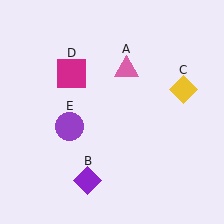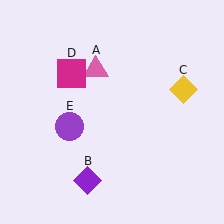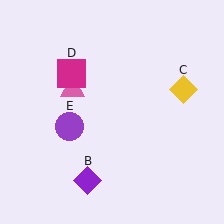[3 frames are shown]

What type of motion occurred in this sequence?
The pink triangle (object A) rotated counterclockwise around the center of the scene.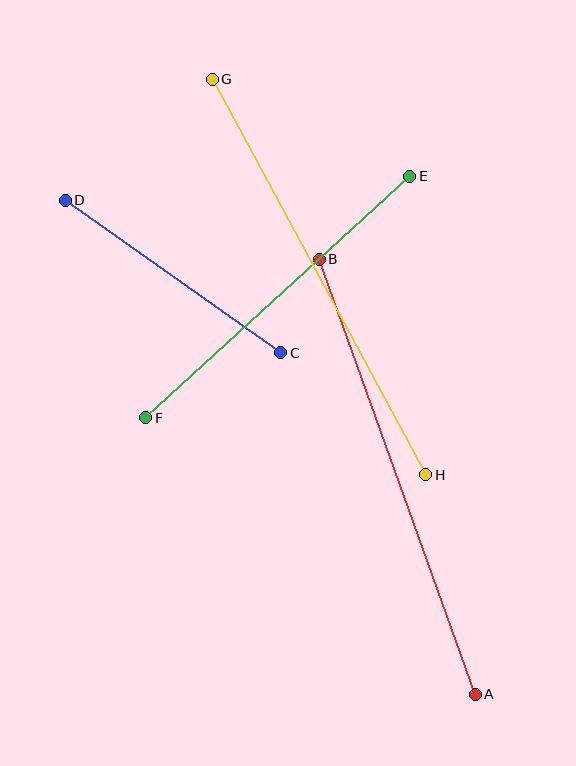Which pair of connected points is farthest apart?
Points A and B are farthest apart.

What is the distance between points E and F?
The distance is approximately 358 pixels.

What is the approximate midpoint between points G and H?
The midpoint is at approximately (319, 277) pixels.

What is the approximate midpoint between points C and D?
The midpoint is at approximately (173, 277) pixels.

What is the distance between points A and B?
The distance is approximately 462 pixels.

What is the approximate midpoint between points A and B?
The midpoint is at approximately (397, 477) pixels.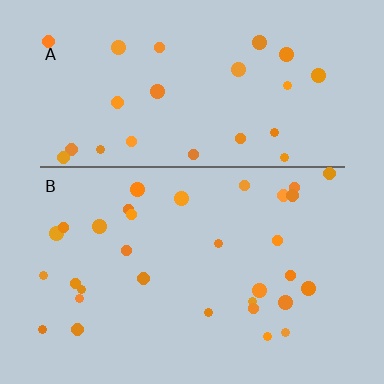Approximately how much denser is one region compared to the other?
Approximately 1.2× — region B over region A.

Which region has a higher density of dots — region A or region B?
B (the bottom).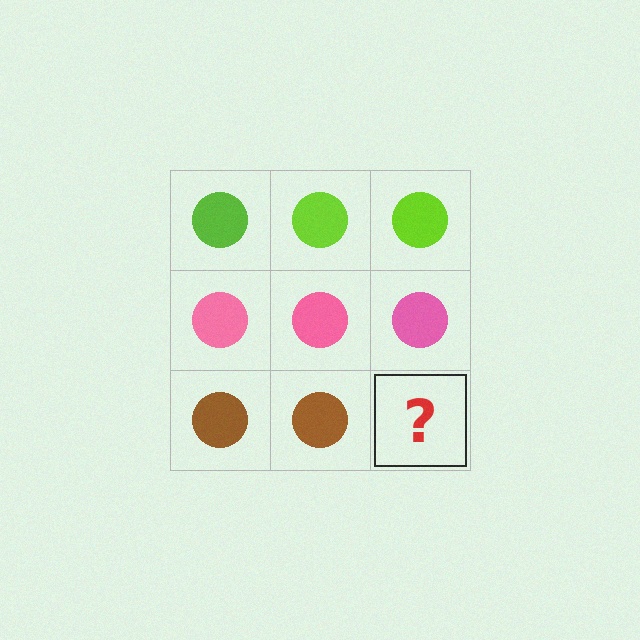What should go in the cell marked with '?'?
The missing cell should contain a brown circle.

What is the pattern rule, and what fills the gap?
The rule is that each row has a consistent color. The gap should be filled with a brown circle.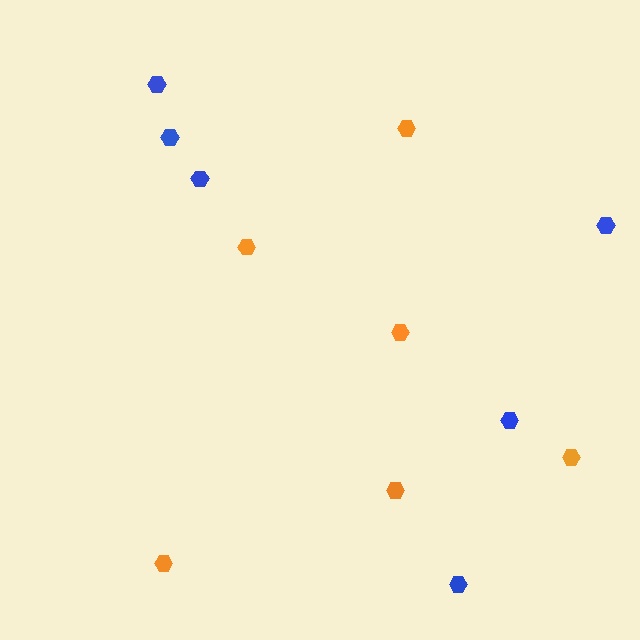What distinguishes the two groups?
There are 2 groups: one group of blue hexagons (6) and one group of orange hexagons (6).